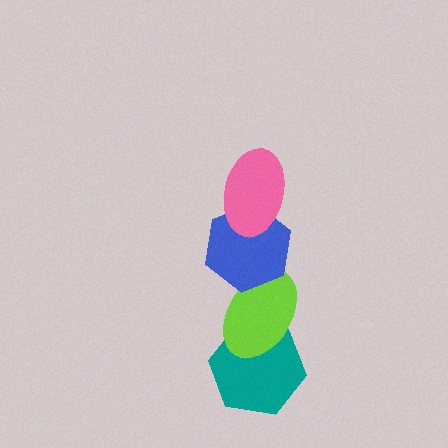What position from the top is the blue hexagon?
The blue hexagon is 2nd from the top.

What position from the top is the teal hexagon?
The teal hexagon is 4th from the top.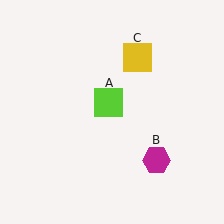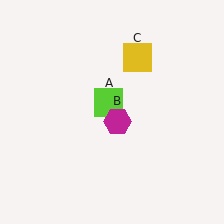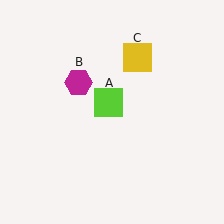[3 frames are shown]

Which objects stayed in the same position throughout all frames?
Lime square (object A) and yellow square (object C) remained stationary.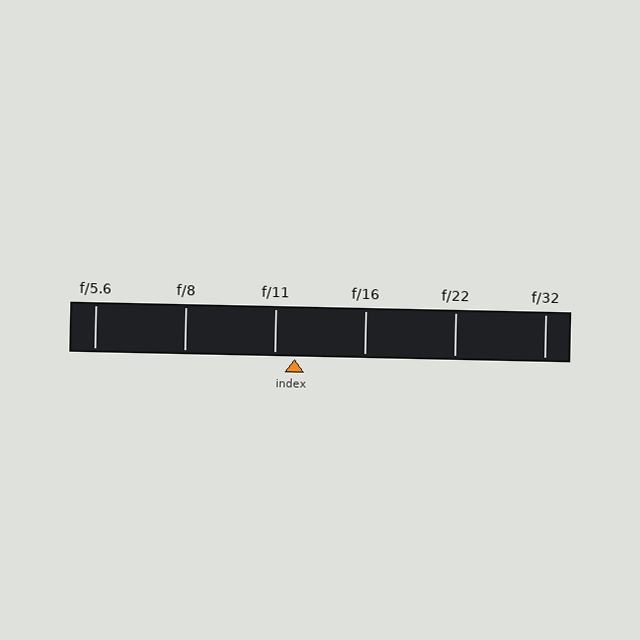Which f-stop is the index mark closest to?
The index mark is closest to f/11.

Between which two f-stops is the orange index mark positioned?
The index mark is between f/11 and f/16.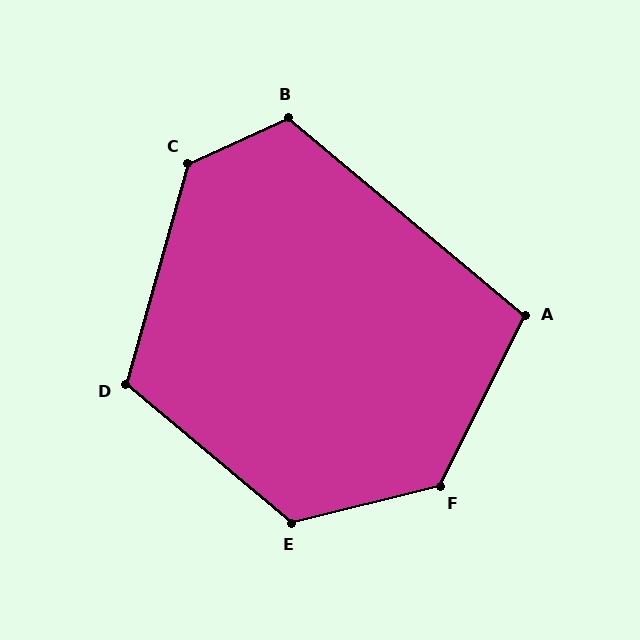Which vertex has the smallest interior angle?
A, at approximately 104 degrees.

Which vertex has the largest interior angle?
F, at approximately 130 degrees.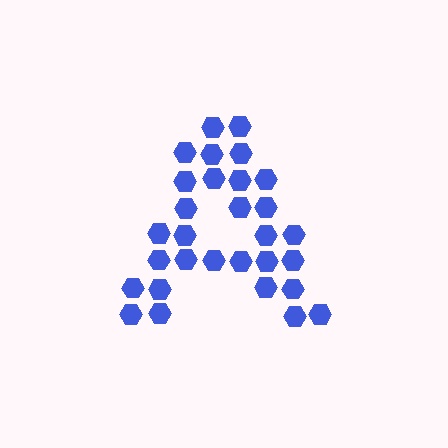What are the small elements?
The small elements are hexagons.